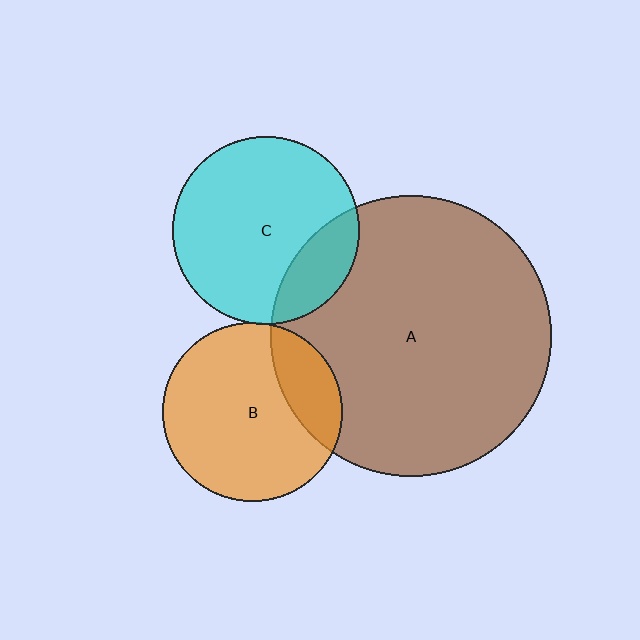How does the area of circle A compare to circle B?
Approximately 2.5 times.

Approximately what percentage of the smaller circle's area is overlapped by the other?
Approximately 20%.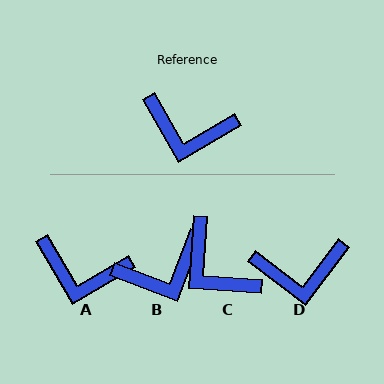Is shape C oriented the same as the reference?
No, it is off by about 33 degrees.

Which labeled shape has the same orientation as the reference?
A.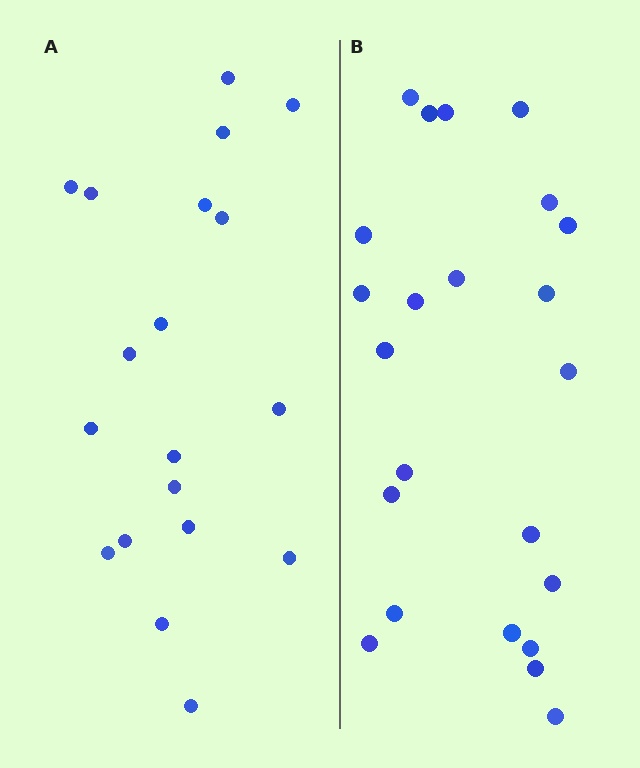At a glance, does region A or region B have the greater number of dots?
Region B (the right region) has more dots.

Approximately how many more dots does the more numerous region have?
Region B has about 4 more dots than region A.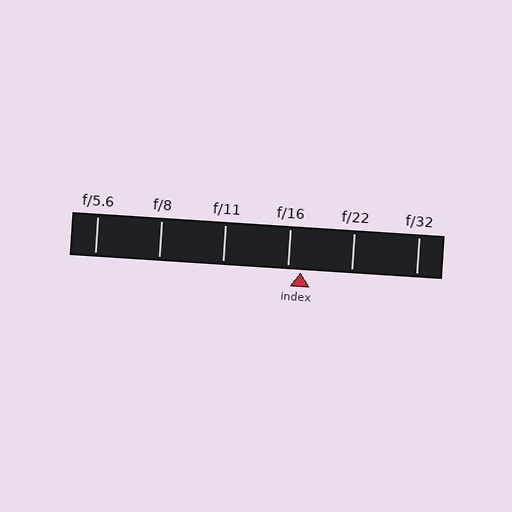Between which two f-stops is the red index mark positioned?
The index mark is between f/16 and f/22.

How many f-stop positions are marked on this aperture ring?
There are 6 f-stop positions marked.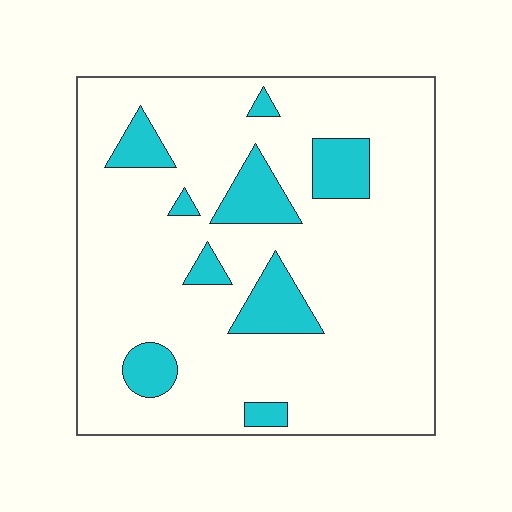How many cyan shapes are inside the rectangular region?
9.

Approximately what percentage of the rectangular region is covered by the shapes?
Approximately 15%.